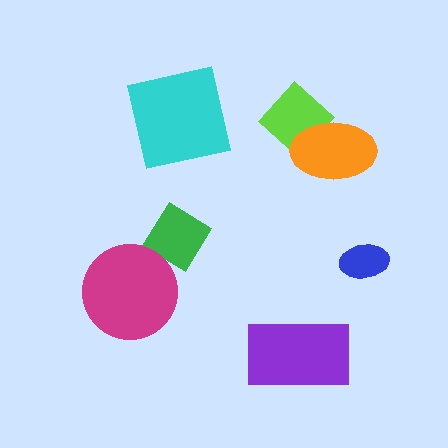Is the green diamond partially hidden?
Yes, it is partially covered by another shape.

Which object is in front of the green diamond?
The magenta circle is in front of the green diamond.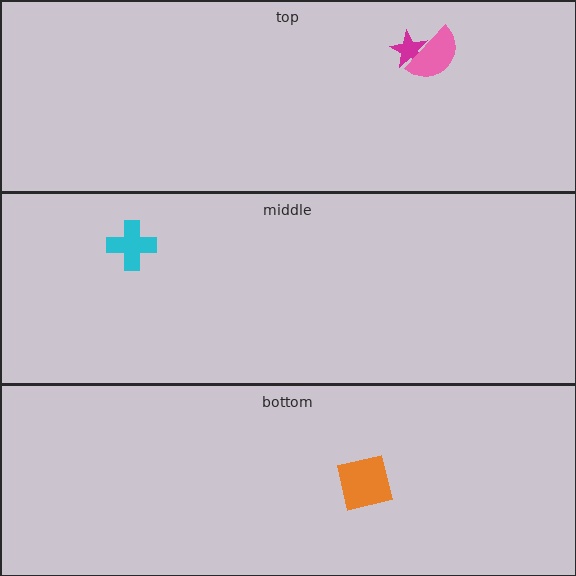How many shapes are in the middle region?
1.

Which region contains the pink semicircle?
The top region.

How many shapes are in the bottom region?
1.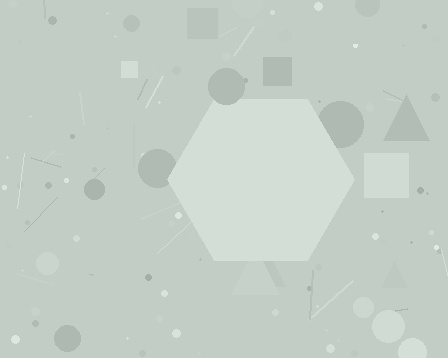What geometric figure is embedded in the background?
A hexagon is embedded in the background.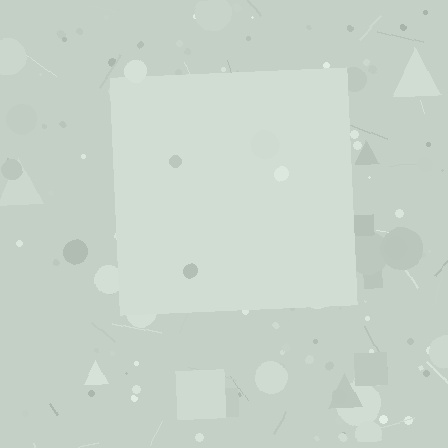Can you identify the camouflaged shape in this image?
The camouflaged shape is a square.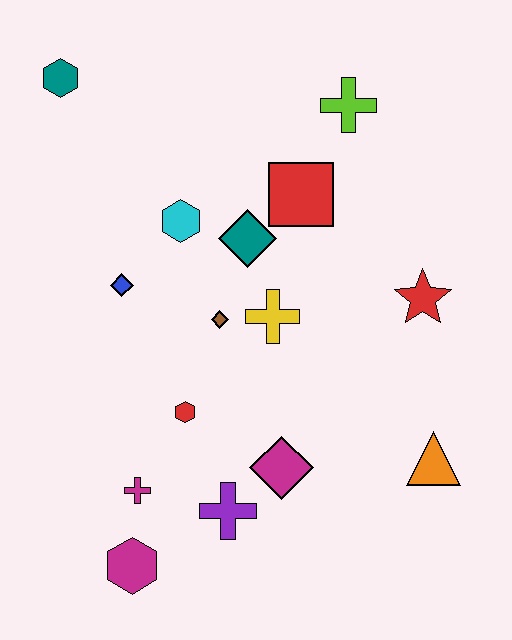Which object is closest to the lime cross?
The red square is closest to the lime cross.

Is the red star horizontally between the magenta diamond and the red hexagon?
No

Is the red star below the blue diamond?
Yes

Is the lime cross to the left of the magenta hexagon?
No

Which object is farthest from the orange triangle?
The teal hexagon is farthest from the orange triangle.